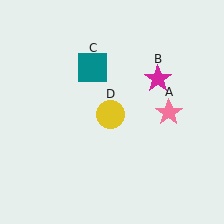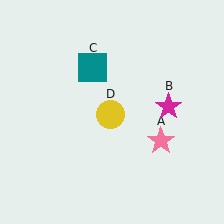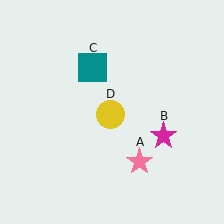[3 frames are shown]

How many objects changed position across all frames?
2 objects changed position: pink star (object A), magenta star (object B).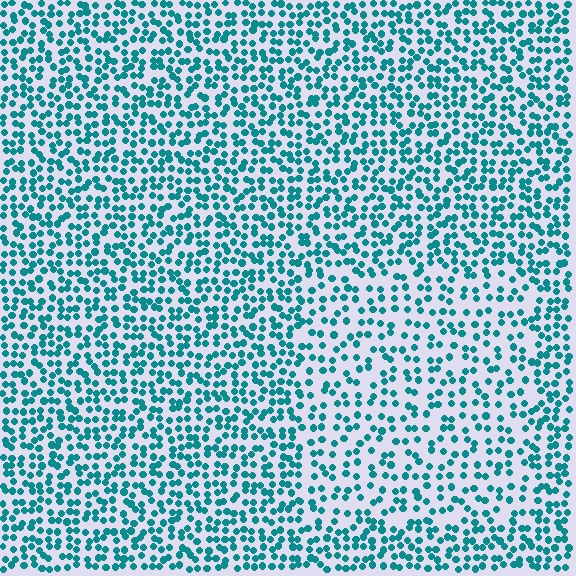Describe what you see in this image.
The image contains small teal elements arranged at two different densities. A rectangle-shaped region is visible where the elements are less densely packed than the surrounding area.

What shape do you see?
I see a rectangle.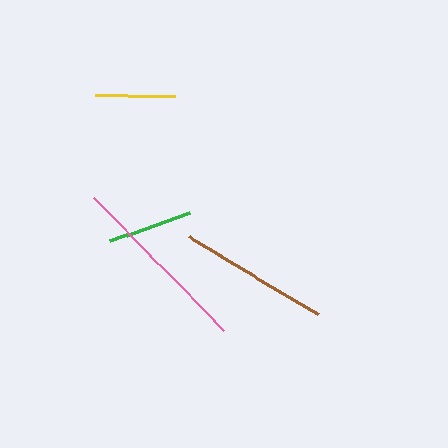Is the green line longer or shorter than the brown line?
The brown line is longer than the green line.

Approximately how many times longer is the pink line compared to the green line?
The pink line is approximately 2.2 times the length of the green line.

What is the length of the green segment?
The green segment is approximately 85 pixels long.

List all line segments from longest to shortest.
From longest to shortest: pink, brown, green, yellow.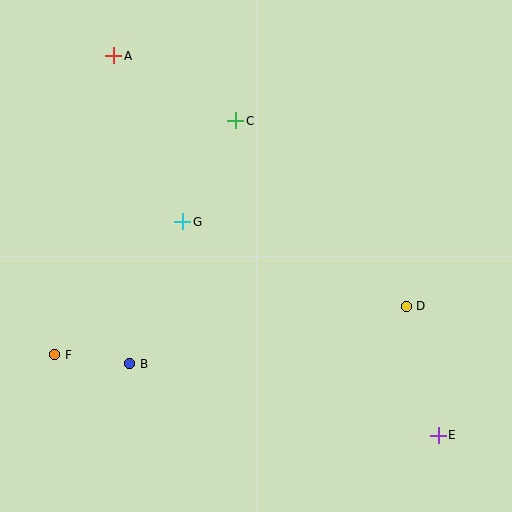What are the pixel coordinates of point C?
Point C is at (236, 121).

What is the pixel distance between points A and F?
The distance between A and F is 305 pixels.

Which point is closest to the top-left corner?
Point A is closest to the top-left corner.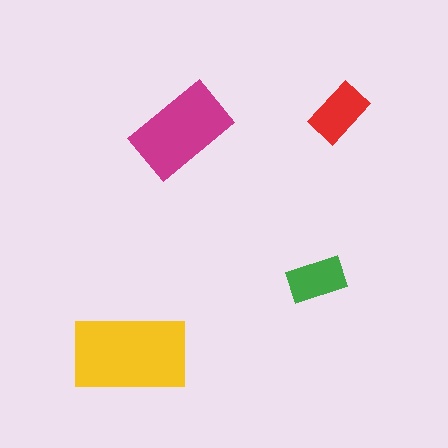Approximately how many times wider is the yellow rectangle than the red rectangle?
About 2 times wider.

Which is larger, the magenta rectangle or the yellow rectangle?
The yellow one.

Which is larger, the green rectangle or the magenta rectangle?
The magenta one.